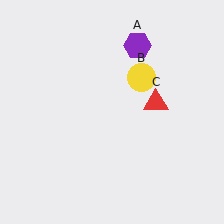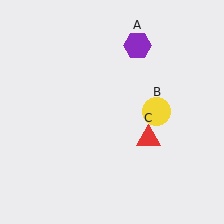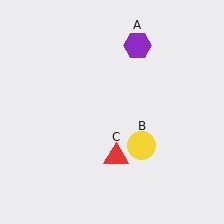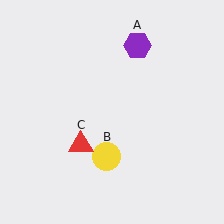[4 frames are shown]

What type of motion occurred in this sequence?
The yellow circle (object B), red triangle (object C) rotated clockwise around the center of the scene.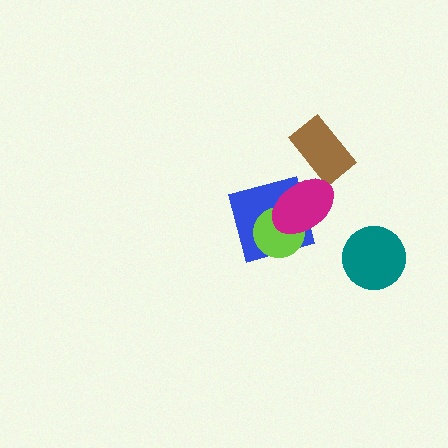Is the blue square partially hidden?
Yes, it is partially covered by another shape.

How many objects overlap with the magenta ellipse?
2 objects overlap with the magenta ellipse.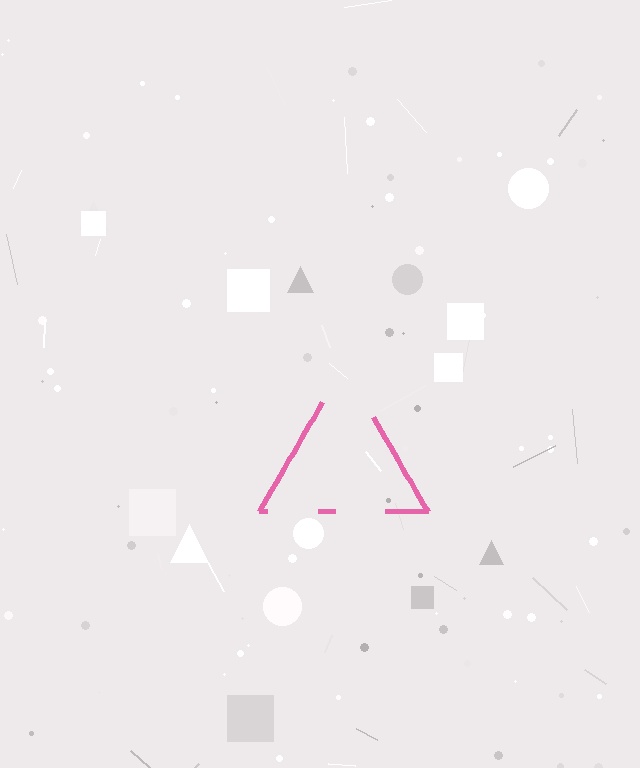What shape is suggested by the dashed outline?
The dashed outline suggests a triangle.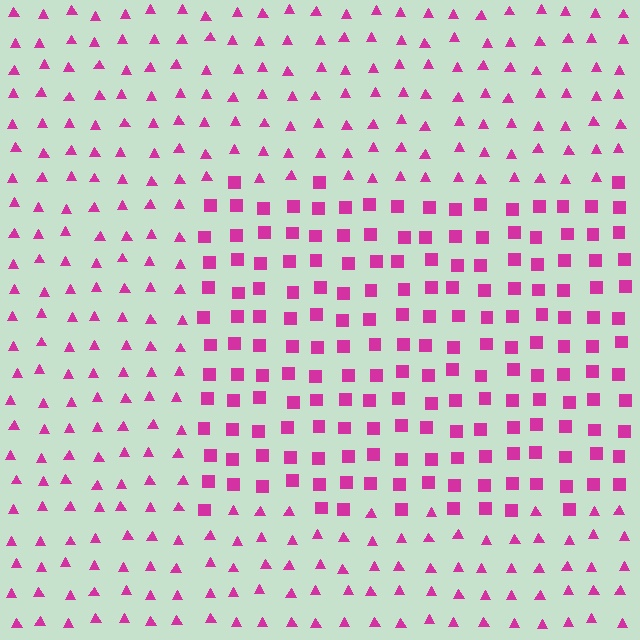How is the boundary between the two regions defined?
The boundary is defined by a change in element shape: squares inside vs. triangles outside. All elements share the same color and spacing.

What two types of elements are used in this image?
The image uses squares inside the rectangle region and triangles outside it.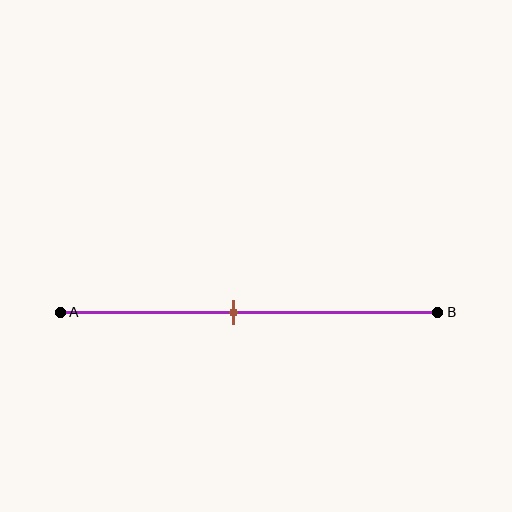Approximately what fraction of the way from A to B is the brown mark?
The brown mark is approximately 45% of the way from A to B.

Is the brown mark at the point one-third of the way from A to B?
No, the mark is at about 45% from A, not at the 33% one-third point.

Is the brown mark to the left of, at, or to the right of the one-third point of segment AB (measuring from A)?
The brown mark is to the right of the one-third point of segment AB.